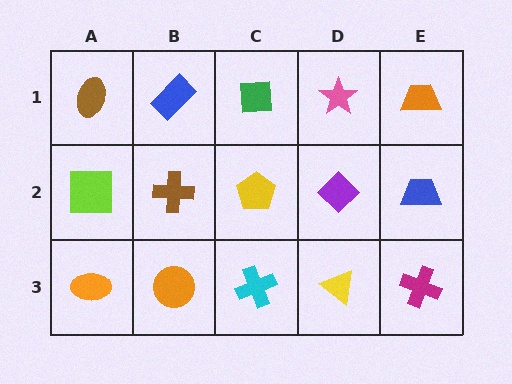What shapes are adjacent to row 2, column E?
An orange trapezoid (row 1, column E), a magenta cross (row 3, column E), a purple diamond (row 2, column D).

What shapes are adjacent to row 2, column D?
A pink star (row 1, column D), a yellow triangle (row 3, column D), a yellow pentagon (row 2, column C), a blue trapezoid (row 2, column E).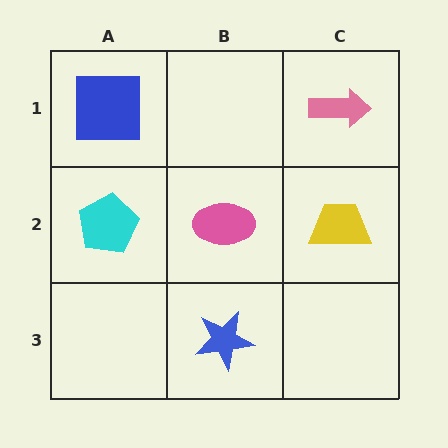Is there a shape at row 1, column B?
No, that cell is empty.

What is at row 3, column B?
A blue star.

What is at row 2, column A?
A cyan pentagon.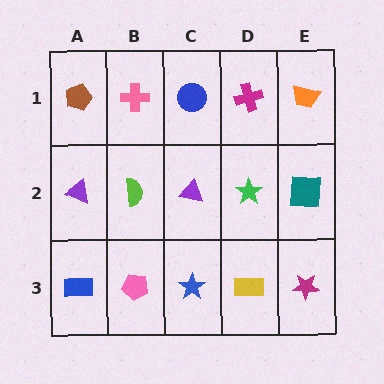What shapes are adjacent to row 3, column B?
A lime semicircle (row 2, column B), a blue rectangle (row 3, column A), a blue star (row 3, column C).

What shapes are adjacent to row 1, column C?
A purple triangle (row 2, column C), a pink cross (row 1, column B), a magenta cross (row 1, column D).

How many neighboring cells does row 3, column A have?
2.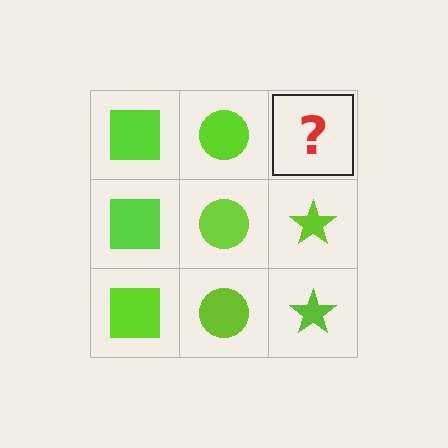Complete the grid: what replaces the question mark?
The question mark should be replaced with a lime star.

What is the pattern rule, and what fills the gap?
The rule is that each column has a consistent shape. The gap should be filled with a lime star.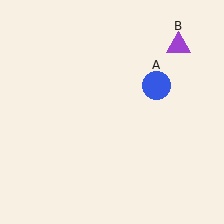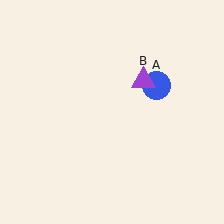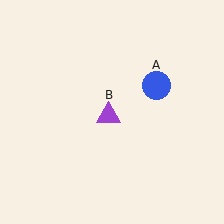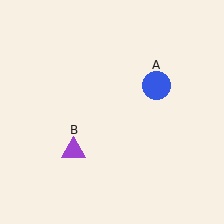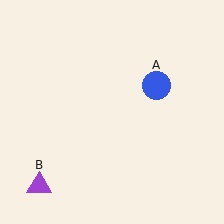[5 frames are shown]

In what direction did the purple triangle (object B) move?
The purple triangle (object B) moved down and to the left.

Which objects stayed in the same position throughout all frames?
Blue circle (object A) remained stationary.